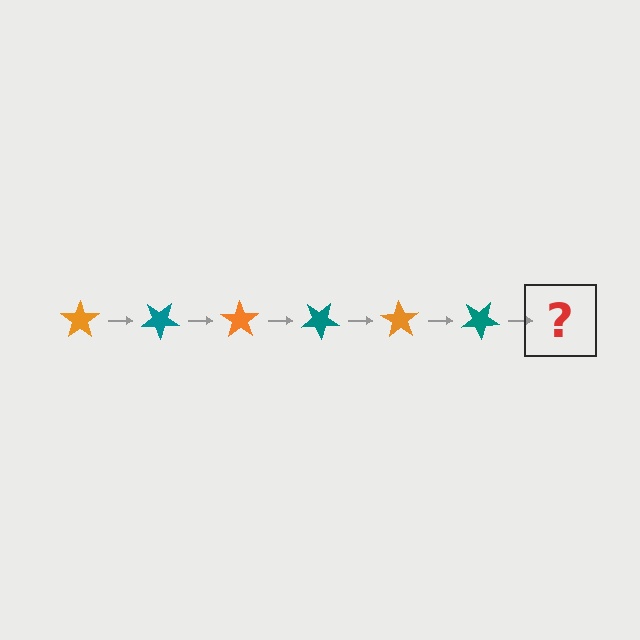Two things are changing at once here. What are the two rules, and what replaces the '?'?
The two rules are that it rotates 35 degrees each step and the color cycles through orange and teal. The '?' should be an orange star, rotated 210 degrees from the start.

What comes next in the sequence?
The next element should be an orange star, rotated 210 degrees from the start.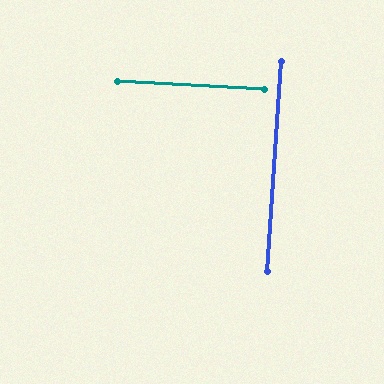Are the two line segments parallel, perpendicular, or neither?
Perpendicular — they meet at approximately 90°.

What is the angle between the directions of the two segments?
Approximately 90 degrees.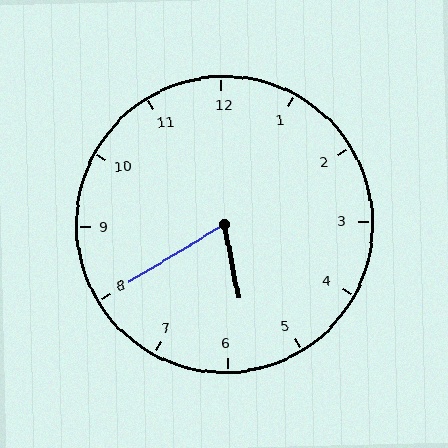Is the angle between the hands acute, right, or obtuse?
It is acute.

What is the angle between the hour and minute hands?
Approximately 70 degrees.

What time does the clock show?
5:40.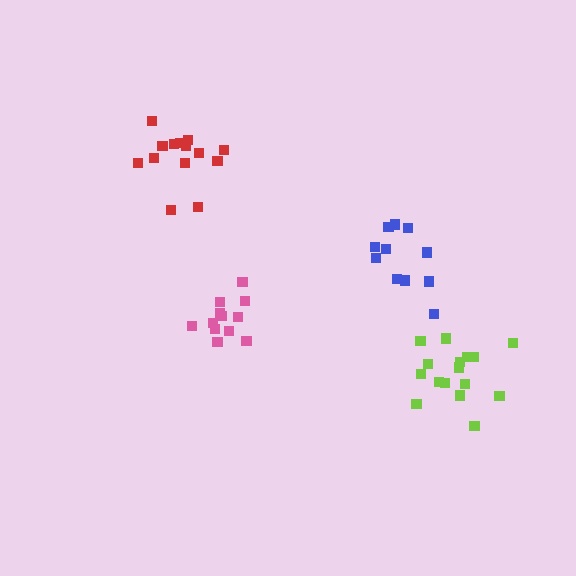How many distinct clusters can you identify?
There are 4 distinct clusters.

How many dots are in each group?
Group 1: 12 dots, Group 2: 11 dots, Group 3: 14 dots, Group 4: 16 dots (53 total).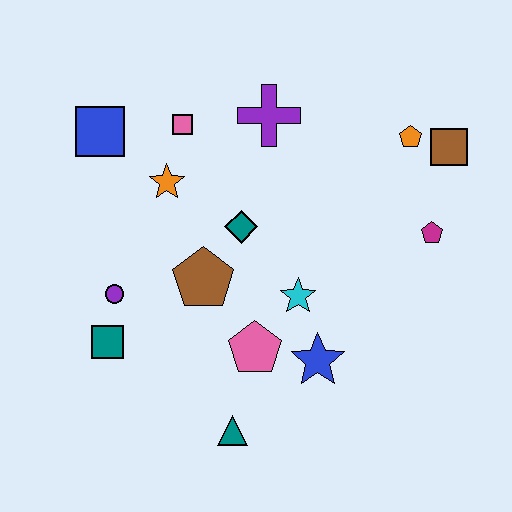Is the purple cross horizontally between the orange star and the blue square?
No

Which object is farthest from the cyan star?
The blue square is farthest from the cyan star.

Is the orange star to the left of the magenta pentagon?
Yes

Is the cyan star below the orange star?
Yes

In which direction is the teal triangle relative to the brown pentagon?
The teal triangle is below the brown pentagon.